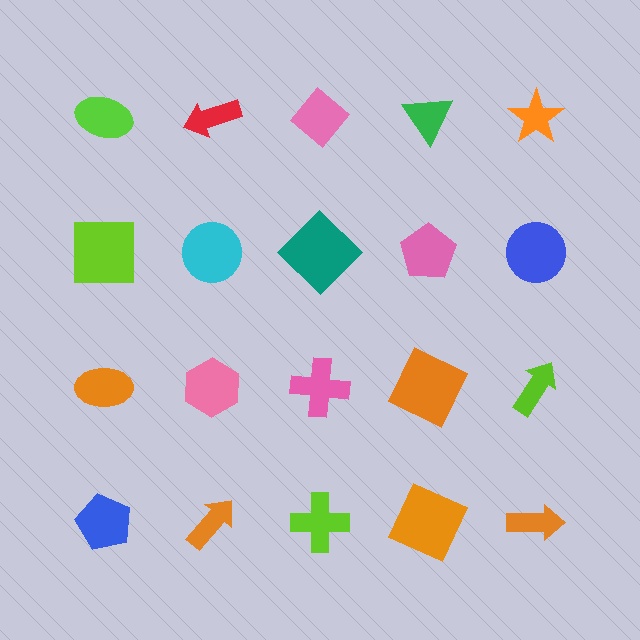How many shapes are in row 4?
5 shapes.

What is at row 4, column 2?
An orange arrow.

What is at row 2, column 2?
A cyan circle.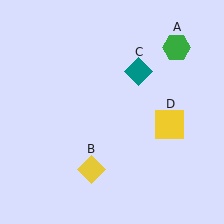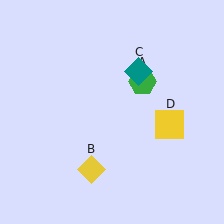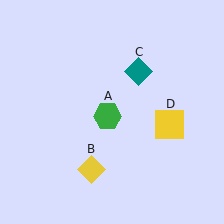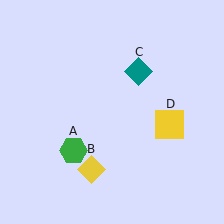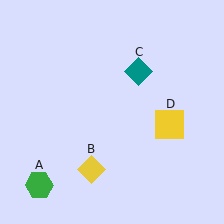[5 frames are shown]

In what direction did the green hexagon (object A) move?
The green hexagon (object A) moved down and to the left.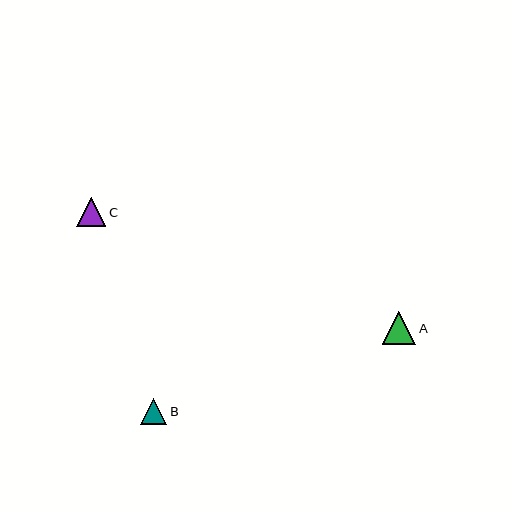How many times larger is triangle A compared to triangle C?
Triangle A is approximately 1.2 times the size of triangle C.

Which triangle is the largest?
Triangle A is the largest with a size of approximately 33 pixels.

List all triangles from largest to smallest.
From largest to smallest: A, C, B.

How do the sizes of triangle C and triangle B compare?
Triangle C and triangle B are approximately the same size.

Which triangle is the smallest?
Triangle B is the smallest with a size of approximately 27 pixels.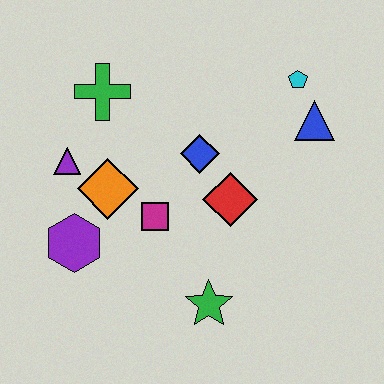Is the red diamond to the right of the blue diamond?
Yes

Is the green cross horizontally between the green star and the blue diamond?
No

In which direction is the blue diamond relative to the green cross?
The blue diamond is to the right of the green cross.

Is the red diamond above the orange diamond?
No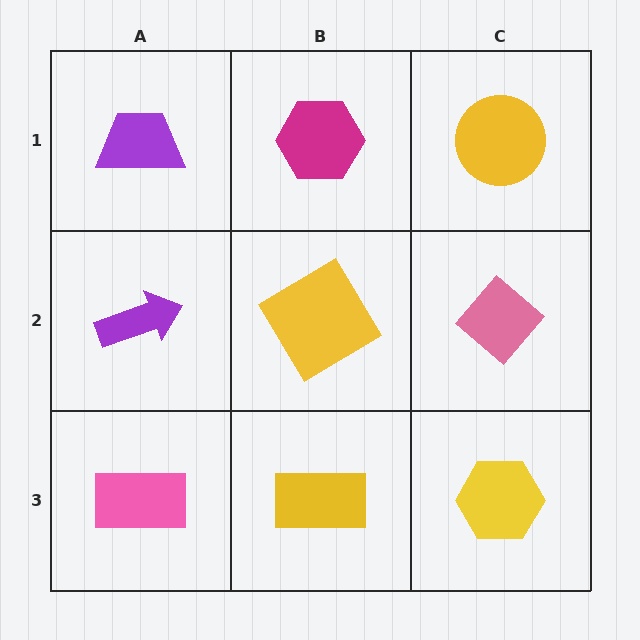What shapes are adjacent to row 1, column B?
A yellow diamond (row 2, column B), a purple trapezoid (row 1, column A), a yellow circle (row 1, column C).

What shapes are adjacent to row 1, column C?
A pink diamond (row 2, column C), a magenta hexagon (row 1, column B).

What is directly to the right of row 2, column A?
A yellow diamond.